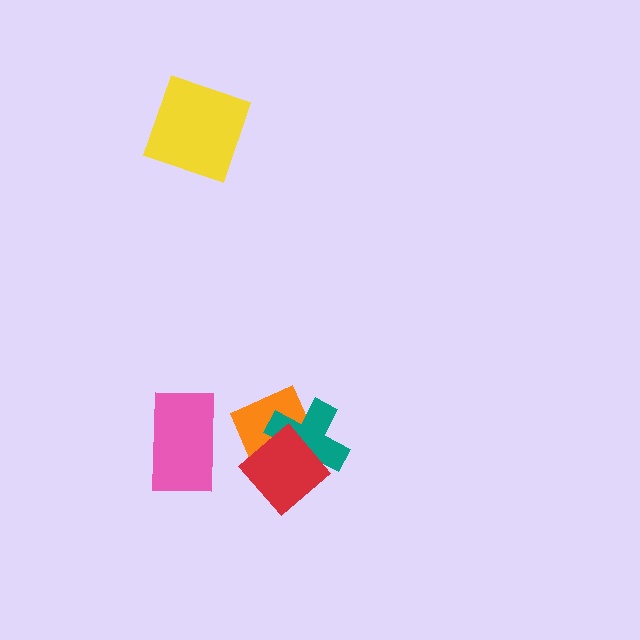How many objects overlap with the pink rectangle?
0 objects overlap with the pink rectangle.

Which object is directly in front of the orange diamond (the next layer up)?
The teal cross is directly in front of the orange diamond.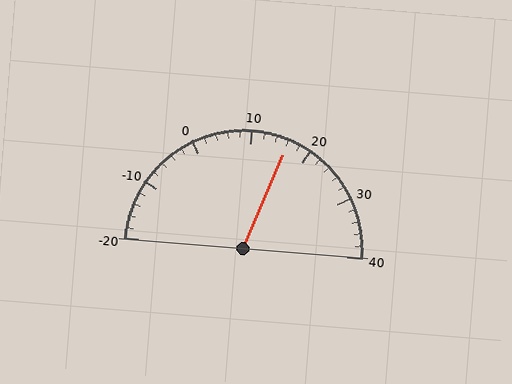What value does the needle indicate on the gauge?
The needle indicates approximately 16.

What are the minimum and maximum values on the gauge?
The gauge ranges from -20 to 40.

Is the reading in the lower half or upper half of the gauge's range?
The reading is in the upper half of the range (-20 to 40).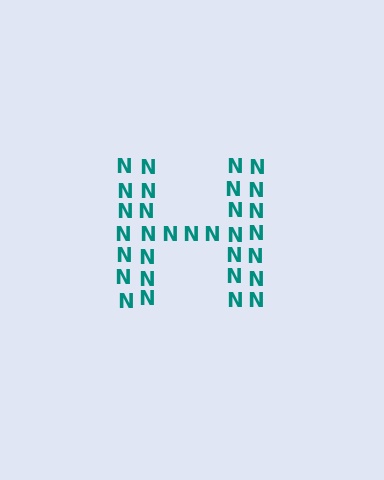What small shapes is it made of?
It is made of small letter N's.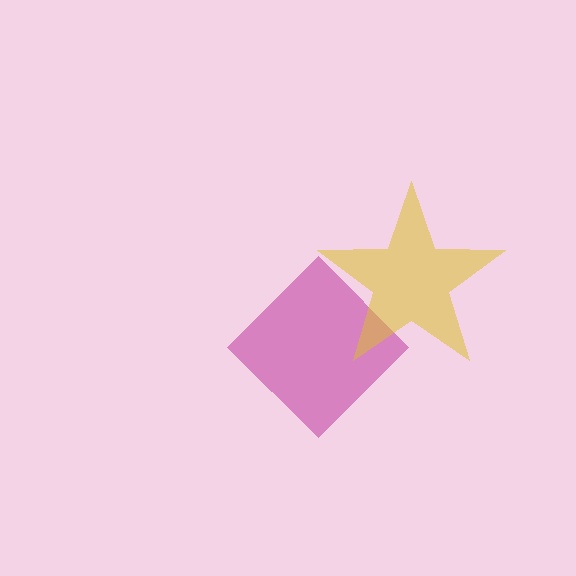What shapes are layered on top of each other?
The layered shapes are: a magenta diamond, a yellow star.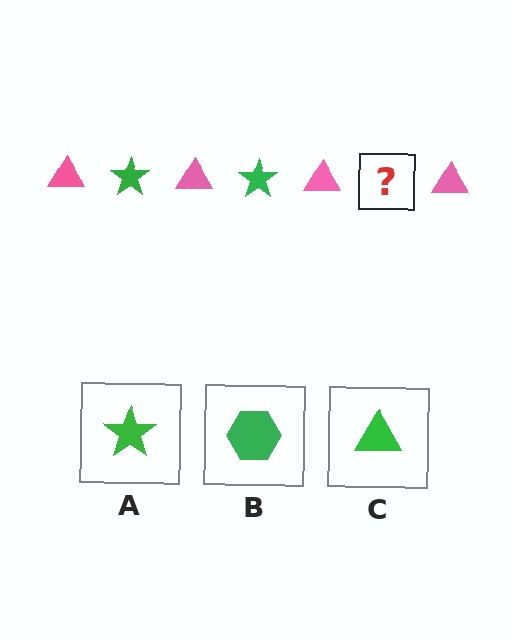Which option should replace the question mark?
Option A.